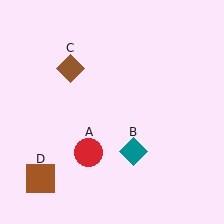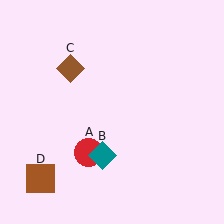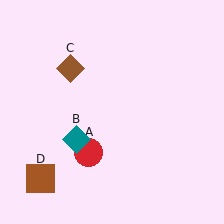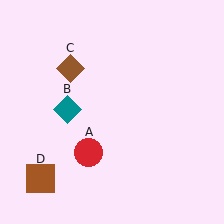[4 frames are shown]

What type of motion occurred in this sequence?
The teal diamond (object B) rotated clockwise around the center of the scene.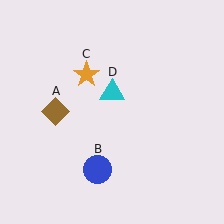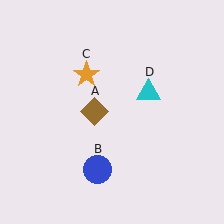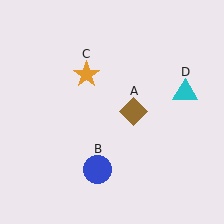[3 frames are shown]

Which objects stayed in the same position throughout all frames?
Blue circle (object B) and orange star (object C) remained stationary.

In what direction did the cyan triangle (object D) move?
The cyan triangle (object D) moved right.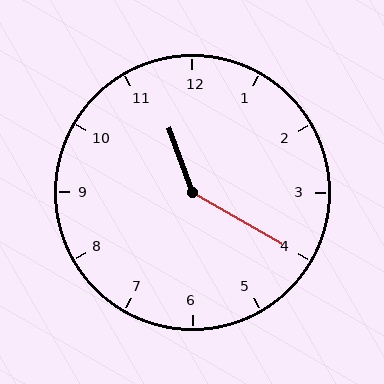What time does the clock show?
11:20.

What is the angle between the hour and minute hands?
Approximately 140 degrees.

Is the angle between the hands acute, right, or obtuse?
It is obtuse.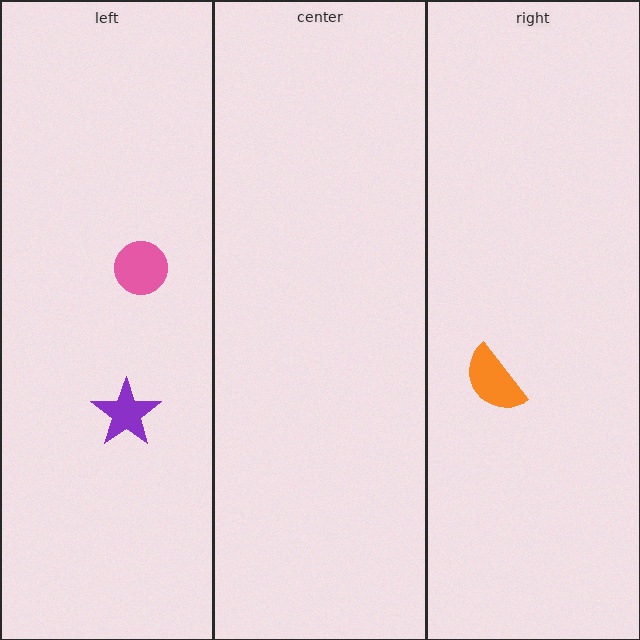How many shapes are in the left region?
2.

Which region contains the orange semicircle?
The right region.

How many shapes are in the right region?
1.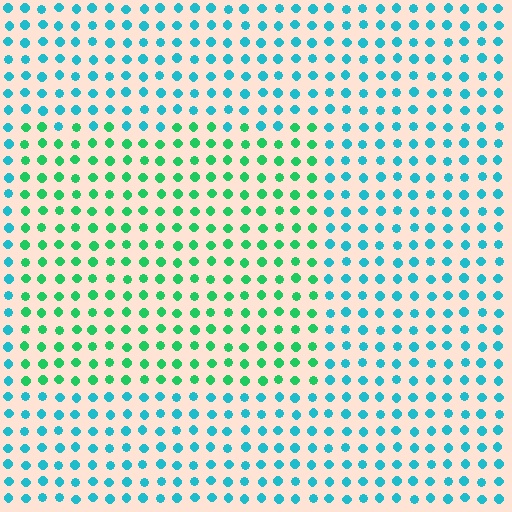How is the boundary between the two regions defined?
The boundary is defined purely by a slight shift in hue (about 43 degrees). Spacing, size, and orientation are identical on both sides.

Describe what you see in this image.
The image is filled with small cyan elements in a uniform arrangement. A rectangle-shaped region is visible where the elements are tinted to a slightly different hue, forming a subtle color boundary.